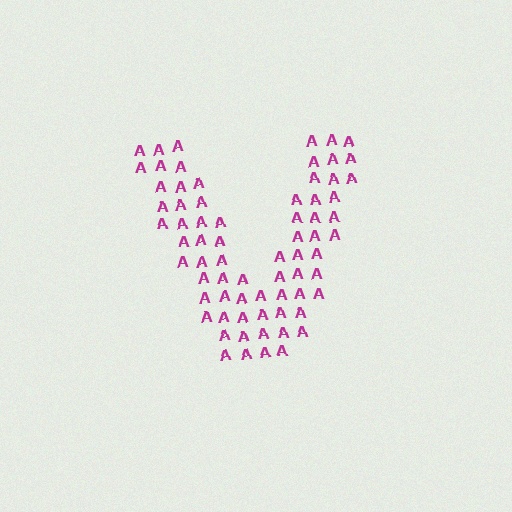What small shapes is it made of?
It is made of small letter A's.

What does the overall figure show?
The overall figure shows the letter V.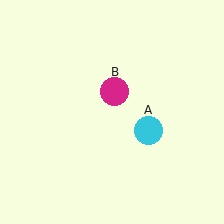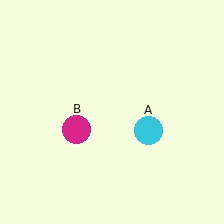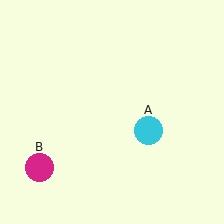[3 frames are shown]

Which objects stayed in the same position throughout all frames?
Cyan circle (object A) remained stationary.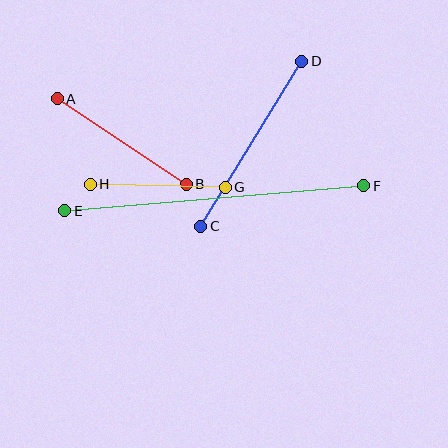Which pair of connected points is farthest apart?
Points E and F are farthest apart.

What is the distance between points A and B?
The distance is approximately 155 pixels.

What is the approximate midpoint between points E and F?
The midpoint is at approximately (214, 198) pixels.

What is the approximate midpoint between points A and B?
The midpoint is at approximately (122, 141) pixels.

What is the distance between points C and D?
The distance is approximately 193 pixels.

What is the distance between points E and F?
The distance is approximately 300 pixels.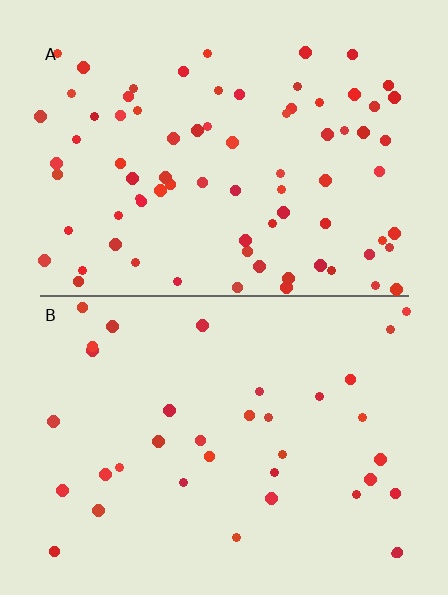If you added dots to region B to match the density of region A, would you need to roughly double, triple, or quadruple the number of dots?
Approximately double.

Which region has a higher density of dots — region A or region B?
A (the top).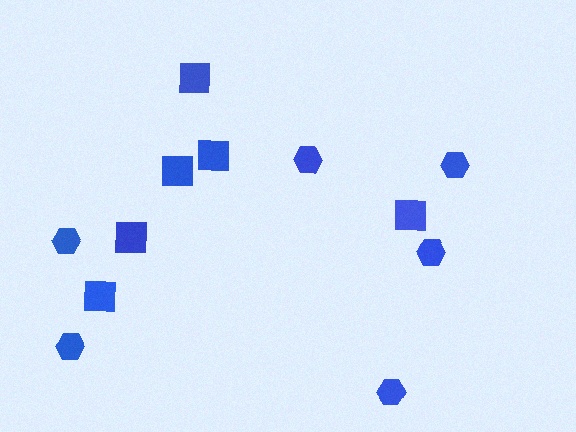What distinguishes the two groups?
There are 2 groups: one group of hexagons (6) and one group of squares (6).